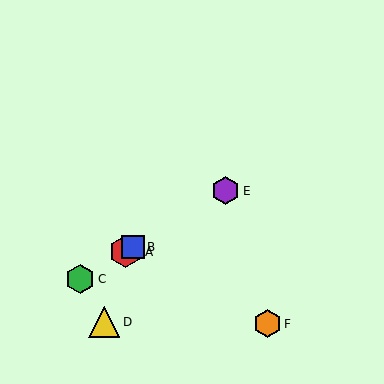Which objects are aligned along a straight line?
Objects A, B, C, E are aligned along a straight line.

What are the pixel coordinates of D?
Object D is at (104, 322).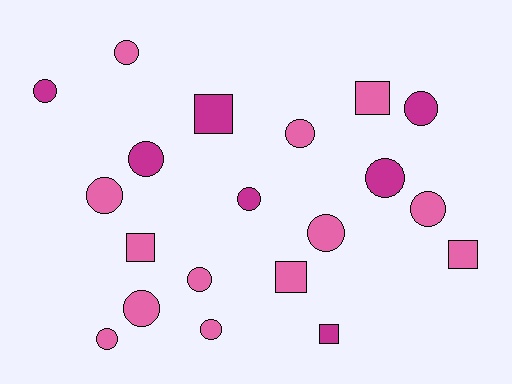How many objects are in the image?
There are 20 objects.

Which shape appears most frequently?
Circle, with 14 objects.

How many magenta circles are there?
There are 5 magenta circles.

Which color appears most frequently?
Pink, with 13 objects.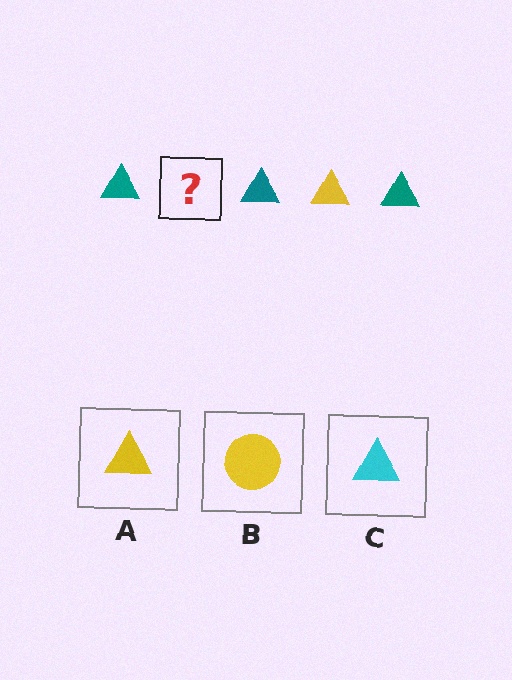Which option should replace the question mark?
Option A.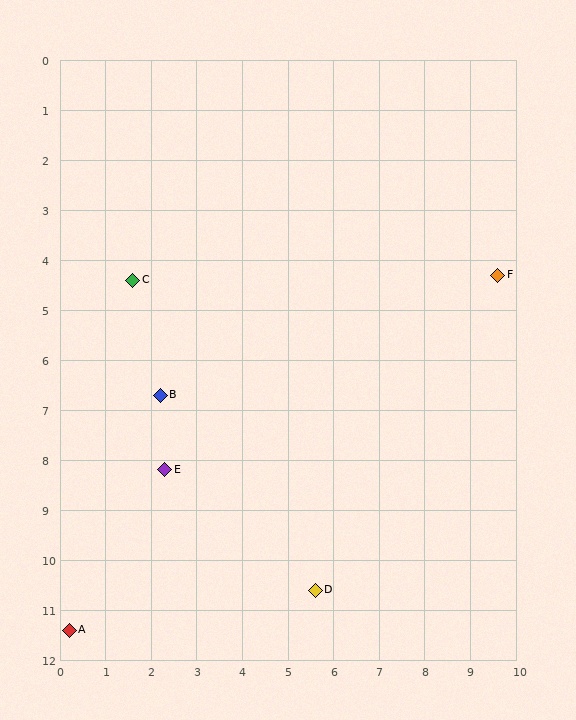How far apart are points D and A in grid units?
Points D and A are about 5.5 grid units apart.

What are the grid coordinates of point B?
Point B is at approximately (2.2, 6.7).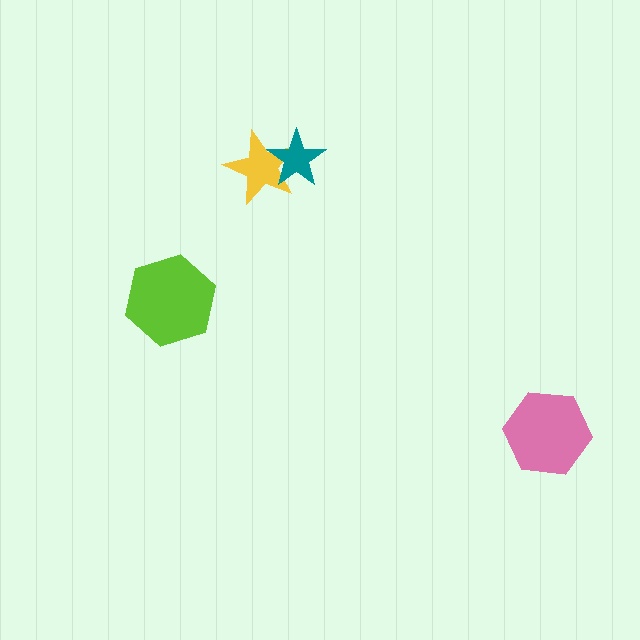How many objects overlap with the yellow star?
1 object overlaps with the yellow star.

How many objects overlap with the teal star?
1 object overlaps with the teal star.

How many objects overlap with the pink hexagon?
0 objects overlap with the pink hexagon.